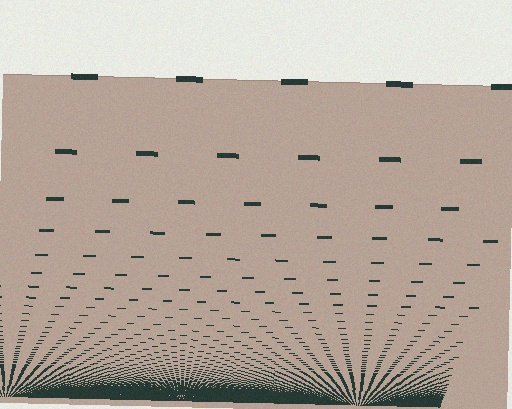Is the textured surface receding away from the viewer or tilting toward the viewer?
The surface appears to tilt toward the viewer. Texture elements get larger and sparser toward the top.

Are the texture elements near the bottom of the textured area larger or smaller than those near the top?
Smaller. The gradient is inverted — elements near the bottom are smaller and denser.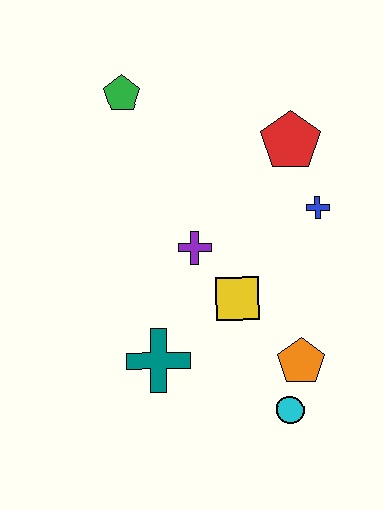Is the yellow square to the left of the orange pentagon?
Yes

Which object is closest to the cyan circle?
The orange pentagon is closest to the cyan circle.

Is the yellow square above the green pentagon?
No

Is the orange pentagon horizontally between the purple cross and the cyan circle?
No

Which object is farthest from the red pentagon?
The cyan circle is farthest from the red pentagon.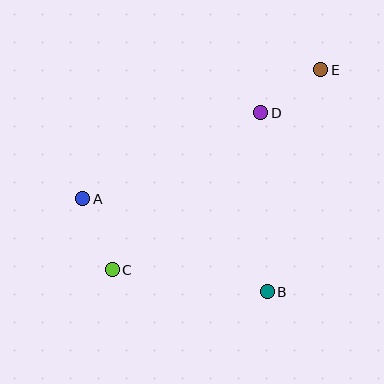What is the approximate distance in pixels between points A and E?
The distance between A and E is approximately 271 pixels.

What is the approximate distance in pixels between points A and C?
The distance between A and C is approximately 77 pixels.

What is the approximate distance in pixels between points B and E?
The distance between B and E is approximately 228 pixels.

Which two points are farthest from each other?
Points C and E are farthest from each other.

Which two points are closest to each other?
Points D and E are closest to each other.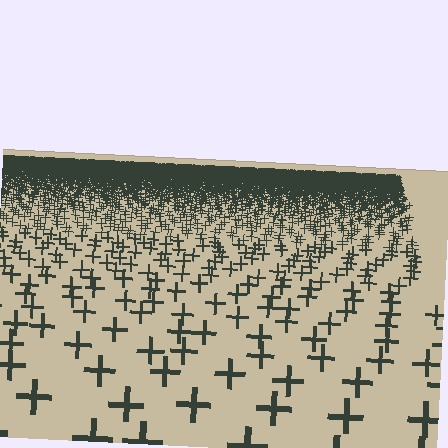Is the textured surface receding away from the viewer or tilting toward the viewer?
The surface is receding away from the viewer. Texture elements get smaller and denser toward the top.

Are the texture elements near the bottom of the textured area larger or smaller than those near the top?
Larger. Near the bottom, elements are closer to the viewer and appear at a bigger on-screen size.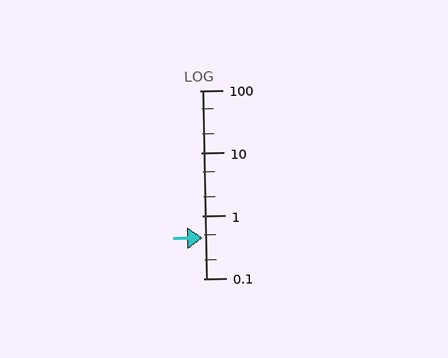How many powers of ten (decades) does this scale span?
The scale spans 3 decades, from 0.1 to 100.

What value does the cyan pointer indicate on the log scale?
The pointer indicates approximately 0.44.